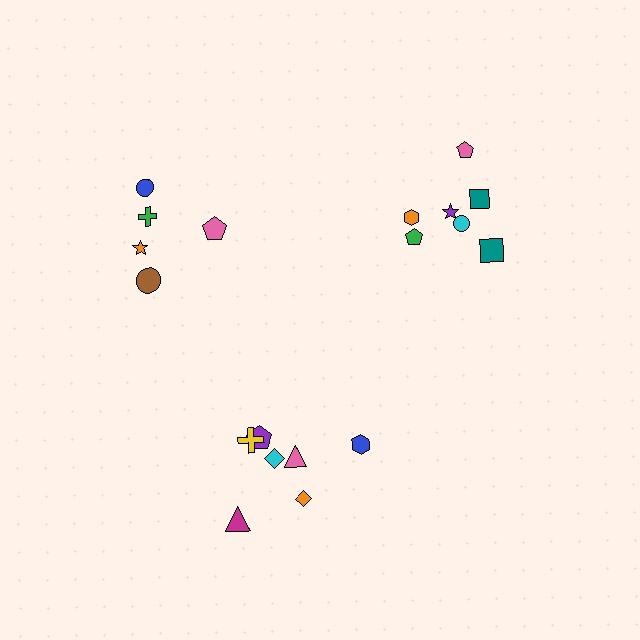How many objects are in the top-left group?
There are 5 objects.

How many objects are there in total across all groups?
There are 19 objects.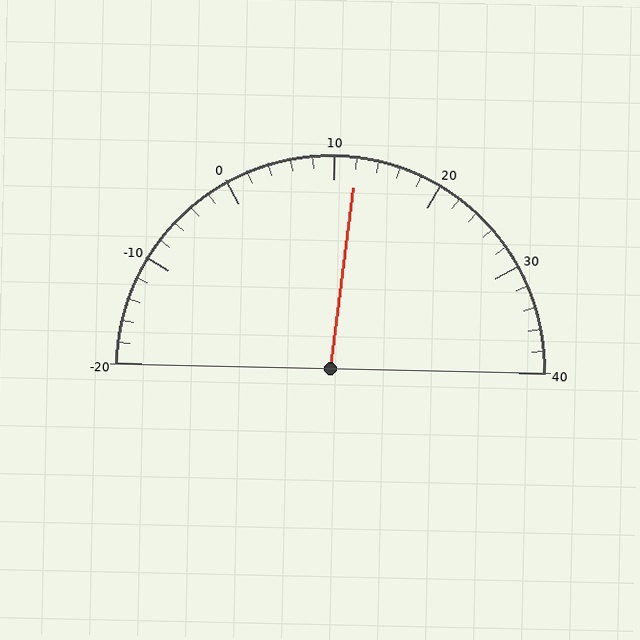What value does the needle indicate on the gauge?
The needle indicates approximately 12.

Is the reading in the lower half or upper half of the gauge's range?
The reading is in the upper half of the range (-20 to 40).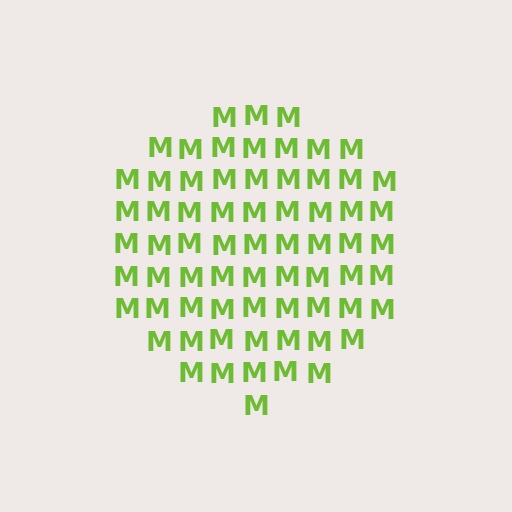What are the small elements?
The small elements are letter M's.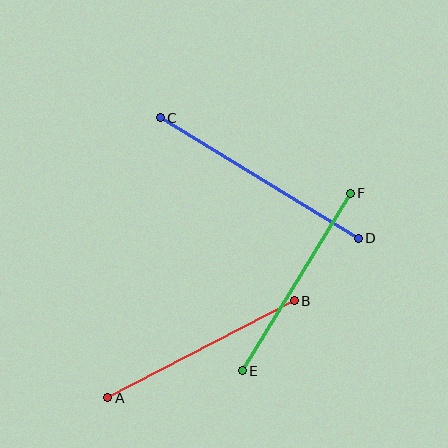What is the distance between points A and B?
The distance is approximately 210 pixels.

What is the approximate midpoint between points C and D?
The midpoint is at approximately (259, 178) pixels.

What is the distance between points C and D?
The distance is approximately 232 pixels.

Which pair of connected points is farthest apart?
Points C and D are farthest apart.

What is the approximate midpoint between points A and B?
The midpoint is at approximately (201, 349) pixels.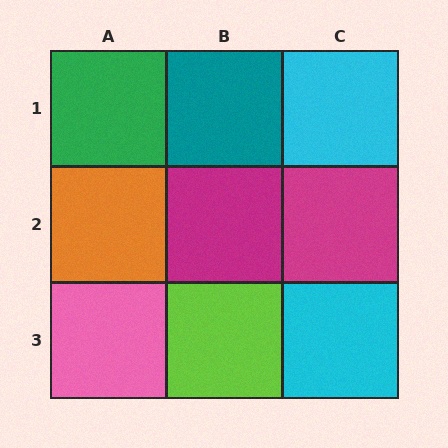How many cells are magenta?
2 cells are magenta.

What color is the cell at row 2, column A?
Orange.